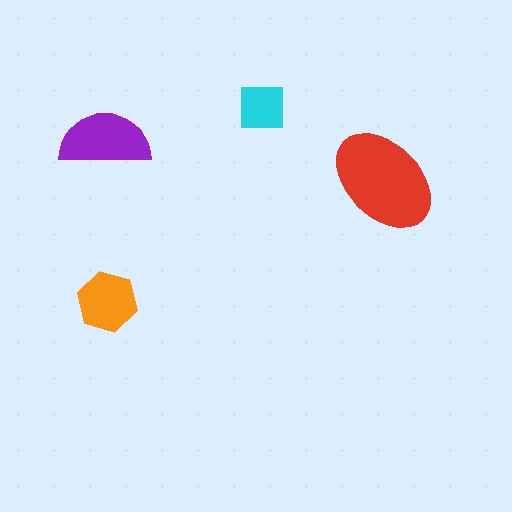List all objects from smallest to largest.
The cyan square, the orange hexagon, the purple semicircle, the red ellipse.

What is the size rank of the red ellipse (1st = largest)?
1st.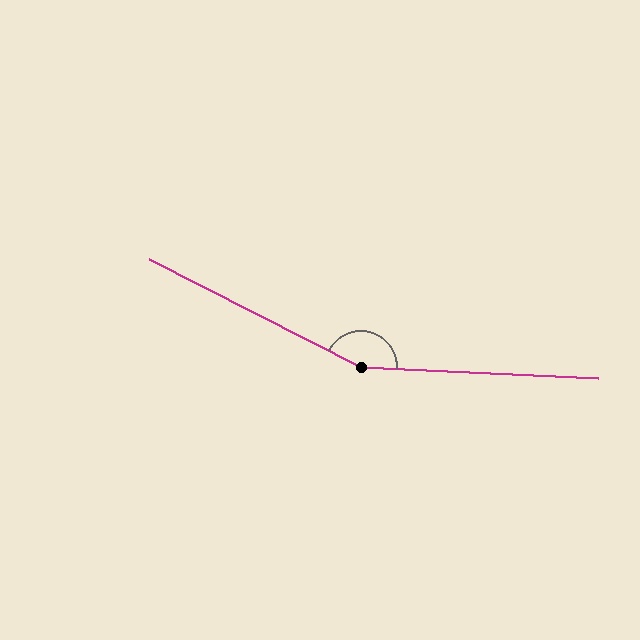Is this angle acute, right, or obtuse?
It is obtuse.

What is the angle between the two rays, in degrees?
Approximately 156 degrees.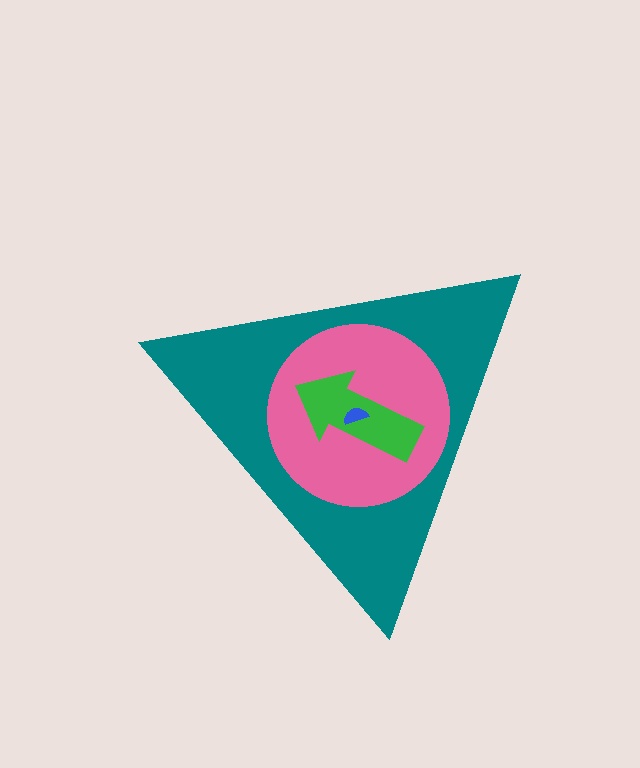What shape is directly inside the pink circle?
The green arrow.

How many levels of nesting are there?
4.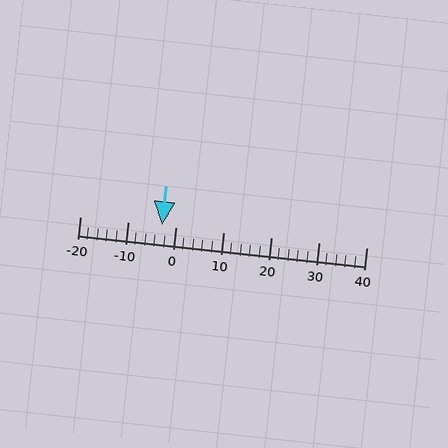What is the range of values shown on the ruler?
The ruler shows values from -20 to 40.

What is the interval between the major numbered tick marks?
The major tick marks are spaced 10 units apart.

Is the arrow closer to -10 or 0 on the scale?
The arrow is closer to 0.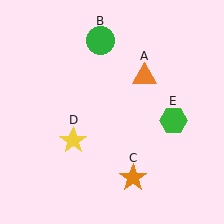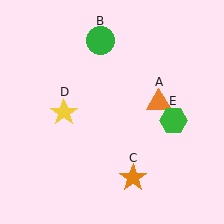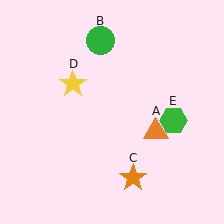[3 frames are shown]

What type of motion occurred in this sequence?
The orange triangle (object A), yellow star (object D) rotated clockwise around the center of the scene.